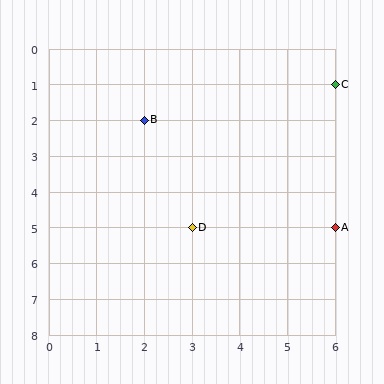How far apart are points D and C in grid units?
Points D and C are 3 columns and 4 rows apart (about 5.0 grid units diagonally).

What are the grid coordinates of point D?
Point D is at grid coordinates (3, 5).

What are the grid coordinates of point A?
Point A is at grid coordinates (6, 5).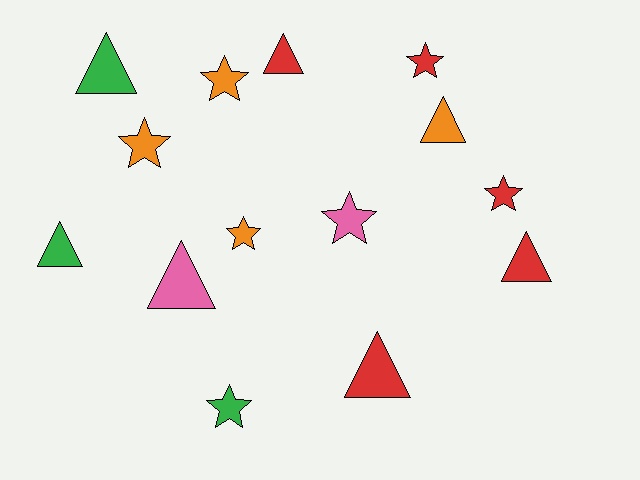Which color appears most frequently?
Red, with 5 objects.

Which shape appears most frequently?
Triangle, with 7 objects.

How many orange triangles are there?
There is 1 orange triangle.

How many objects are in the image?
There are 14 objects.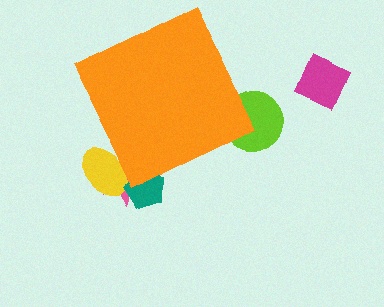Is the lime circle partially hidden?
Yes, the lime circle is partially hidden behind the orange diamond.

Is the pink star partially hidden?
Yes, the pink star is partially hidden behind the orange diamond.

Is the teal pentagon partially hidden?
Yes, the teal pentagon is partially hidden behind the orange diamond.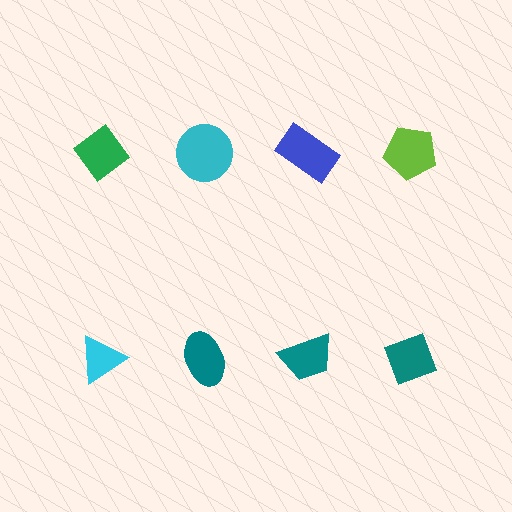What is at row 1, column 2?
A cyan circle.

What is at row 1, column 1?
A green diamond.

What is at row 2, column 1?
A cyan triangle.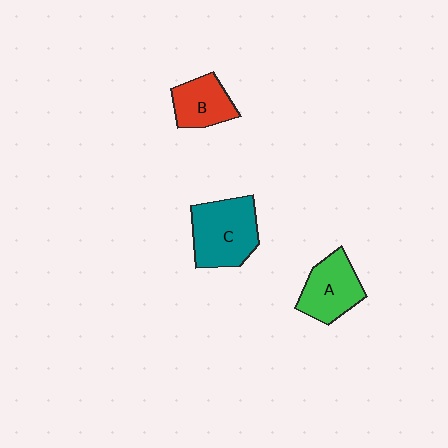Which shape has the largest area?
Shape C (teal).